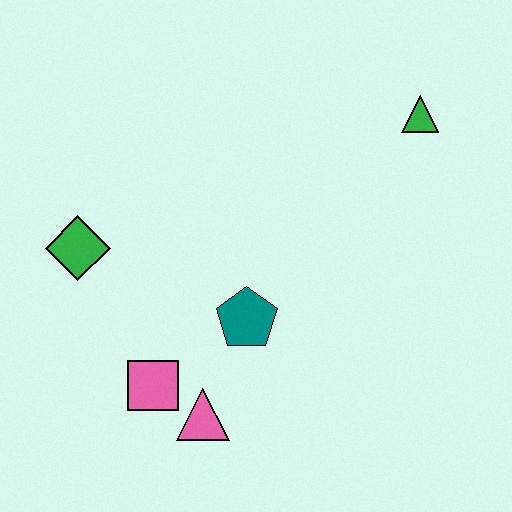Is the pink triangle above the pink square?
No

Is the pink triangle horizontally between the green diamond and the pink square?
No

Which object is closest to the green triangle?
The teal pentagon is closest to the green triangle.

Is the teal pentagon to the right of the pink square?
Yes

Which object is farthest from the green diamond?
The green triangle is farthest from the green diamond.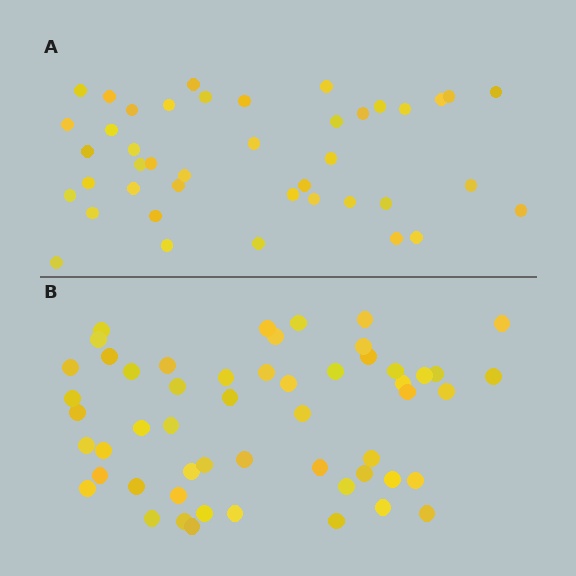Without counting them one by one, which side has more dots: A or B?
Region B (the bottom region) has more dots.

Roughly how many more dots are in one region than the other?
Region B has roughly 12 or so more dots than region A.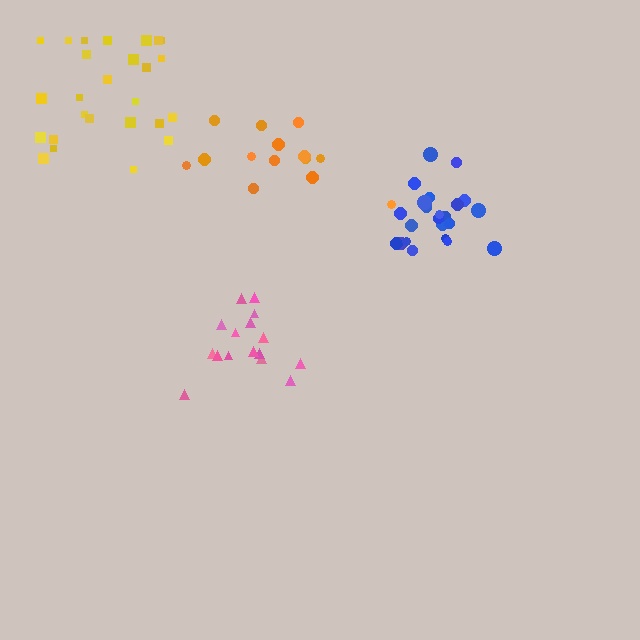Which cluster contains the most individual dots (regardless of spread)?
Yellow (26).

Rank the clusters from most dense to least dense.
blue, pink, yellow, orange.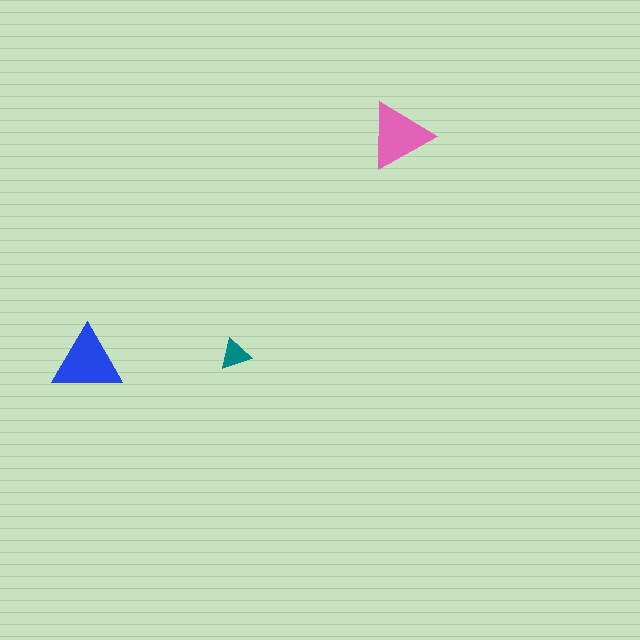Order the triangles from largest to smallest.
the blue one, the pink one, the teal one.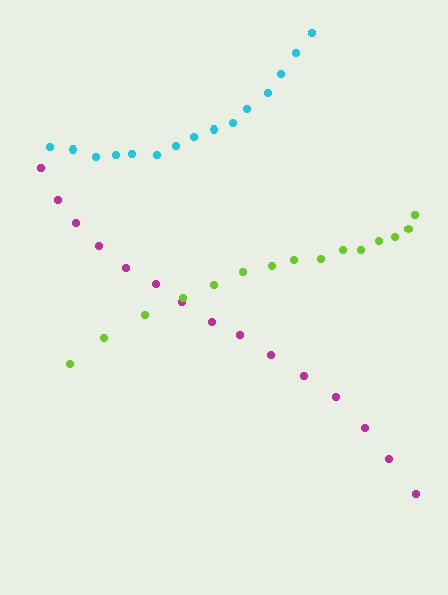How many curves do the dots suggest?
There are 3 distinct paths.